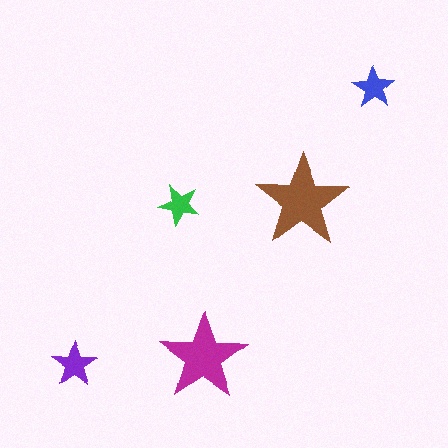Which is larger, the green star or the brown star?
The brown one.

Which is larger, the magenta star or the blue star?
The magenta one.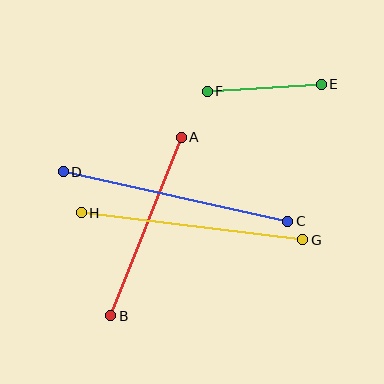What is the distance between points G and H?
The distance is approximately 223 pixels.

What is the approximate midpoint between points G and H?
The midpoint is at approximately (192, 226) pixels.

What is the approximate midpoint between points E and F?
The midpoint is at approximately (264, 88) pixels.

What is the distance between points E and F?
The distance is approximately 114 pixels.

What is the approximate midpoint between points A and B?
The midpoint is at approximately (146, 226) pixels.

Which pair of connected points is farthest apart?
Points C and D are farthest apart.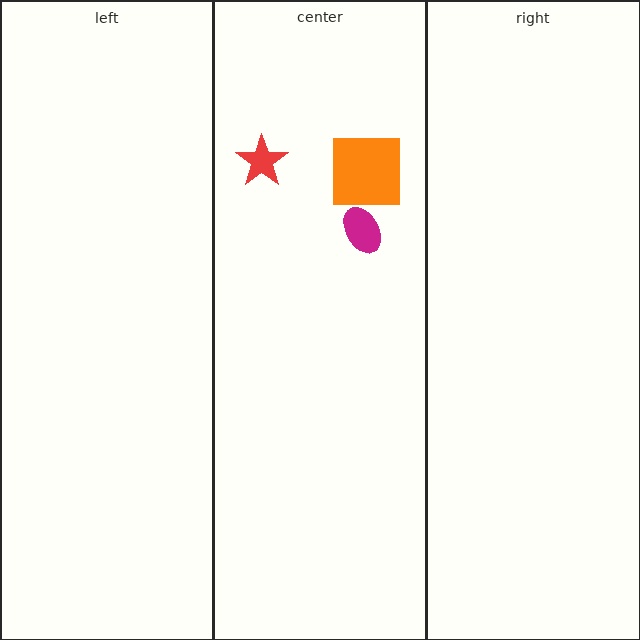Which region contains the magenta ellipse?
The center region.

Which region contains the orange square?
The center region.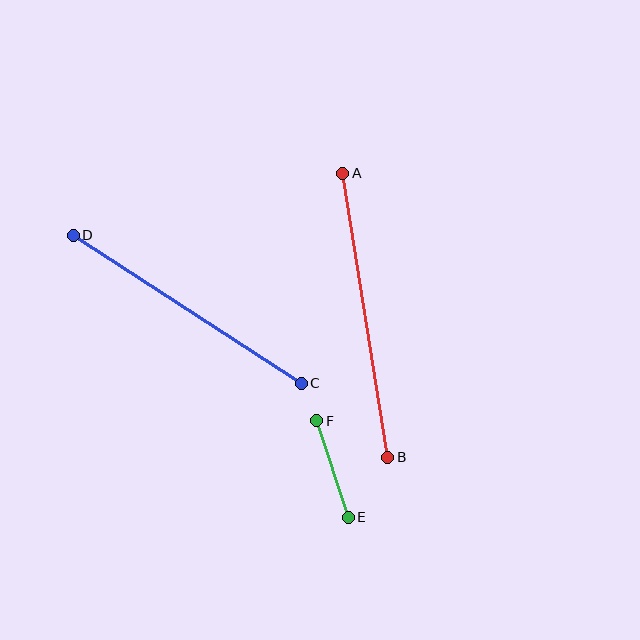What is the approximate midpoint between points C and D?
The midpoint is at approximately (187, 309) pixels.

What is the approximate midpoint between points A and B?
The midpoint is at approximately (365, 315) pixels.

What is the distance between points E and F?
The distance is approximately 101 pixels.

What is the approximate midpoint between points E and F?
The midpoint is at approximately (333, 469) pixels.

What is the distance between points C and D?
The distance is approximately 272 pixels.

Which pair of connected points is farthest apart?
Points A and B are farthest apart.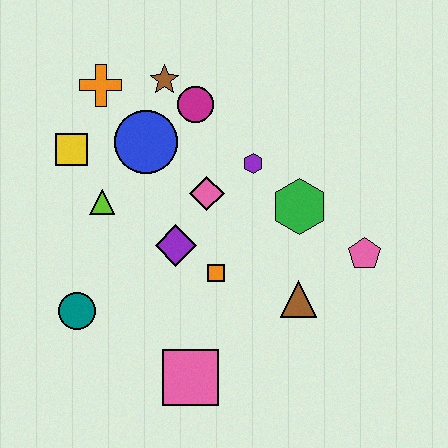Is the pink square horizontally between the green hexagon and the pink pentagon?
No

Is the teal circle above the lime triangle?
No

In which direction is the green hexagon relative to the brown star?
The green hexagon is to the right of the brown star.